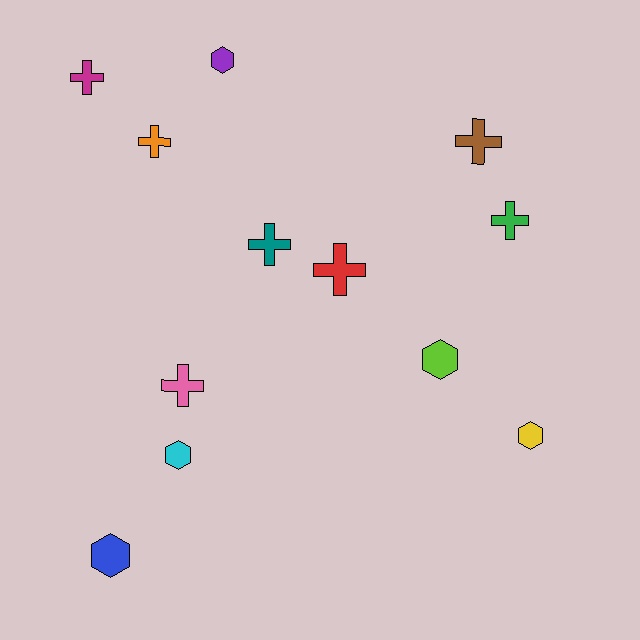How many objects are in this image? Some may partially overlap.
There are 12 objects.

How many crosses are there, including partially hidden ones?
There are 7 crosses.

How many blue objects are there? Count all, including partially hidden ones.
There is 1 blue object.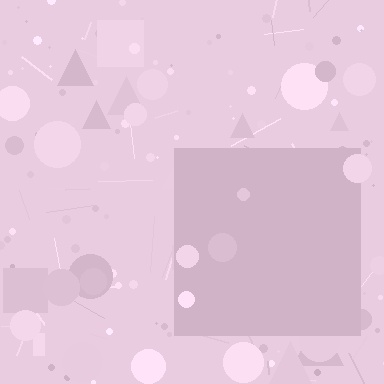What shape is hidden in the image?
A square is hidden in the image.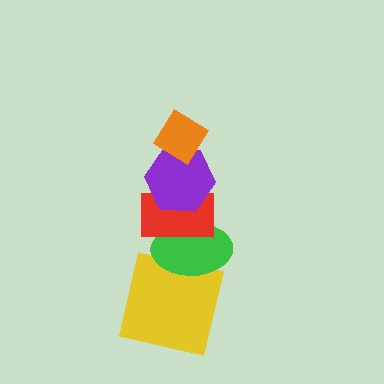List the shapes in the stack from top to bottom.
From top to bottom: the orange diamond, the purple hexagon, the red rectangle, the green ellipse, the yellow square.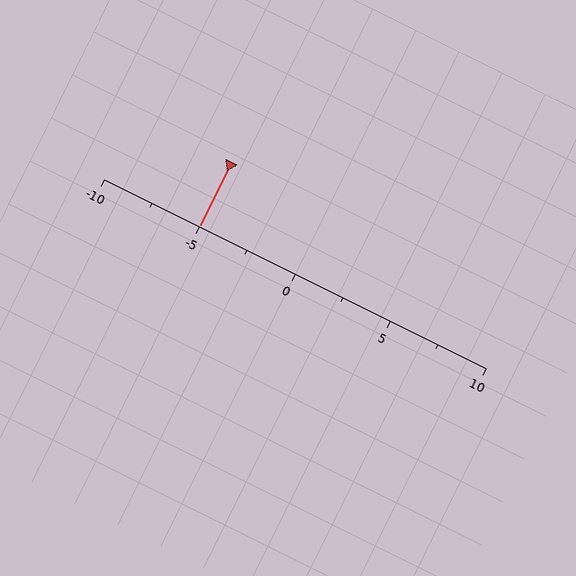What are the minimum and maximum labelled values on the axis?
The axis runs from -10 to 10.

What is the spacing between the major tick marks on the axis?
The major ticks are spaced 5 apart.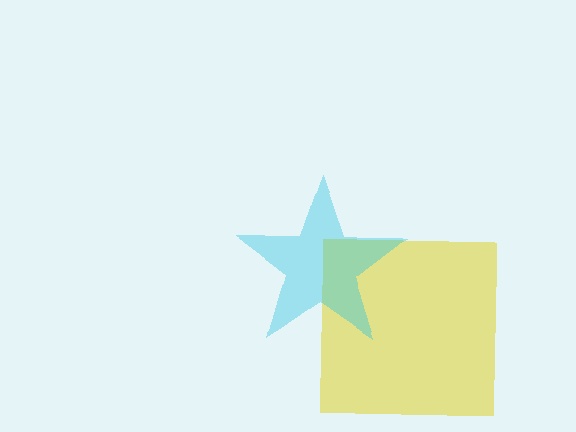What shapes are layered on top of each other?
The layered shapes are: a yellow square, a cyan star.